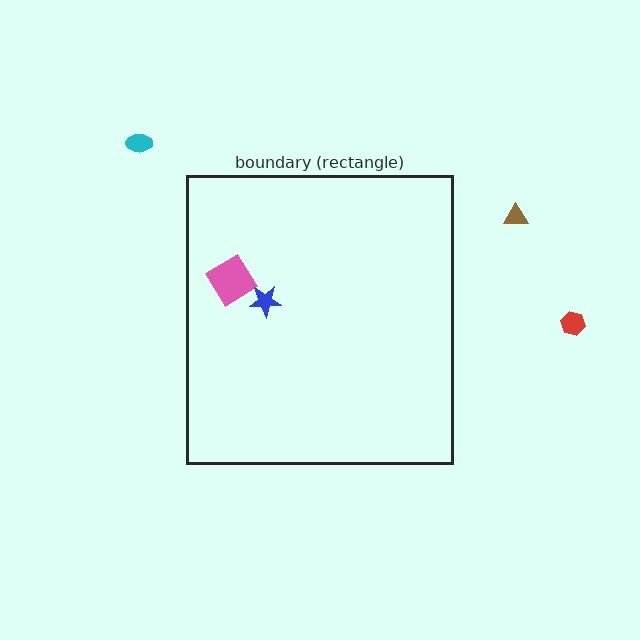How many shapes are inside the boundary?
2 inside, 3 outside.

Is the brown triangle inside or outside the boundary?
Outside.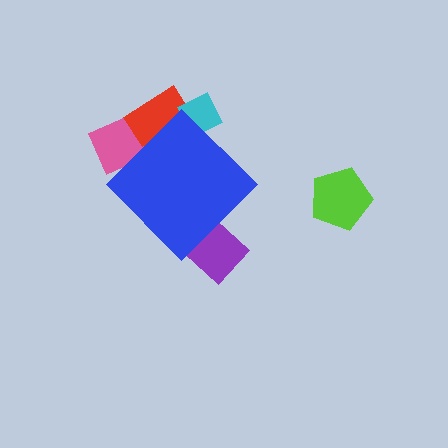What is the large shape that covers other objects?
A blue diamond.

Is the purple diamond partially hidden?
Yes, the purple diamond is partially hidden behind the blue diamond.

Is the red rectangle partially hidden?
Yes, the red rectangle is partially hidden behind the blue diamond.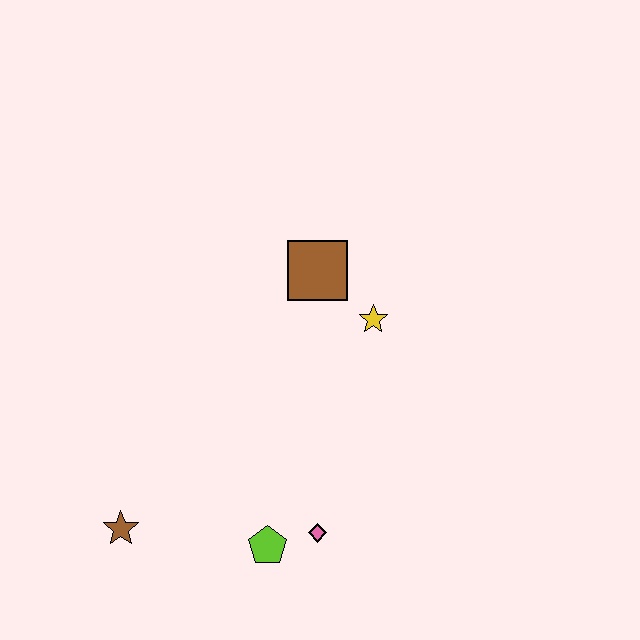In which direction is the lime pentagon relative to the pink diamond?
The lime pentagon is to the left of the pink diamond.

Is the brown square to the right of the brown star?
Yes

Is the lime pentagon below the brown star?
Yes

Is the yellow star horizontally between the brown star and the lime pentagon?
No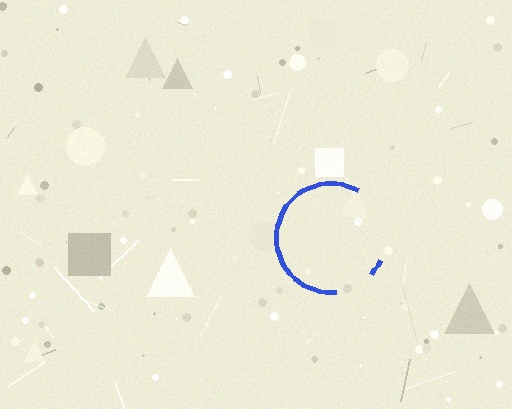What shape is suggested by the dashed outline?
The dashed outline suggests a circle.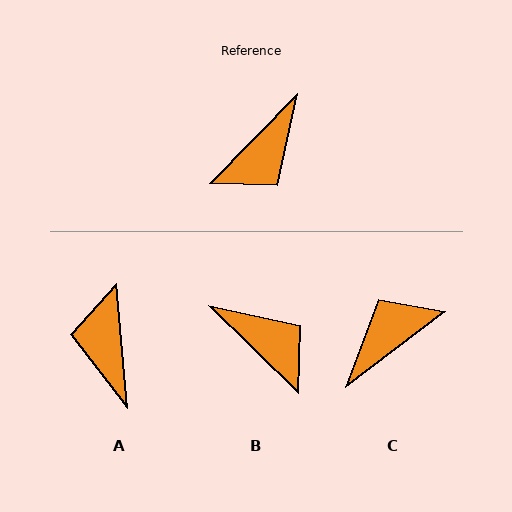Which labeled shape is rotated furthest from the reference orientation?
C, about 172 degrees away.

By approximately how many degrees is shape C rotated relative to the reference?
Approximately 172 degrees counter-clockwise.